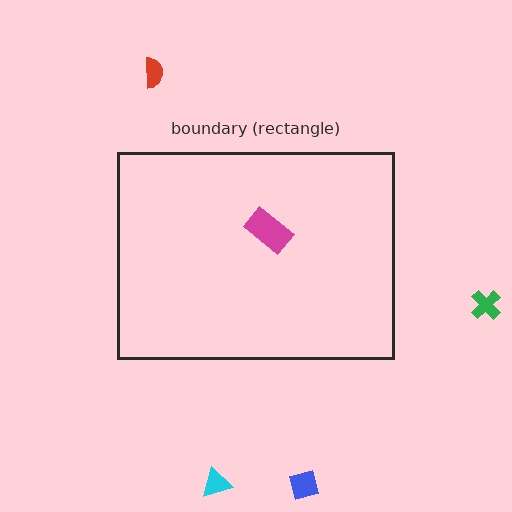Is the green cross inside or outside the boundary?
Outside.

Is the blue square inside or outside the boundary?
Outside.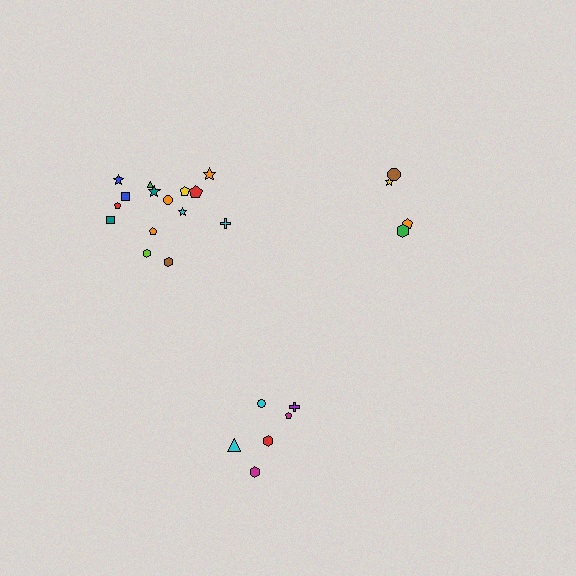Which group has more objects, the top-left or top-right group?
The top-left group.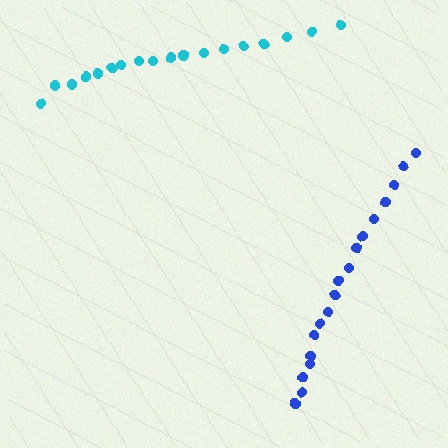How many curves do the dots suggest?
There are 2 distinct paths.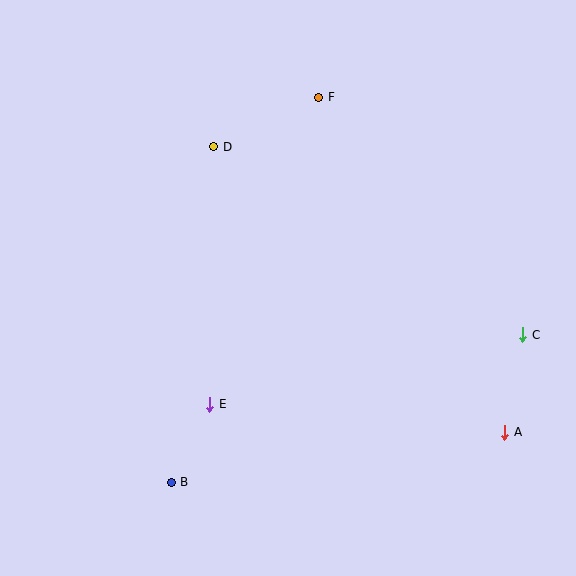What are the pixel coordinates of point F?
Point F is at (319, 98).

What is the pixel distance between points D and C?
The distance between D and C is 362 pixels.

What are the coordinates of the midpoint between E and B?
The midpoint between E and B is at (191, 443).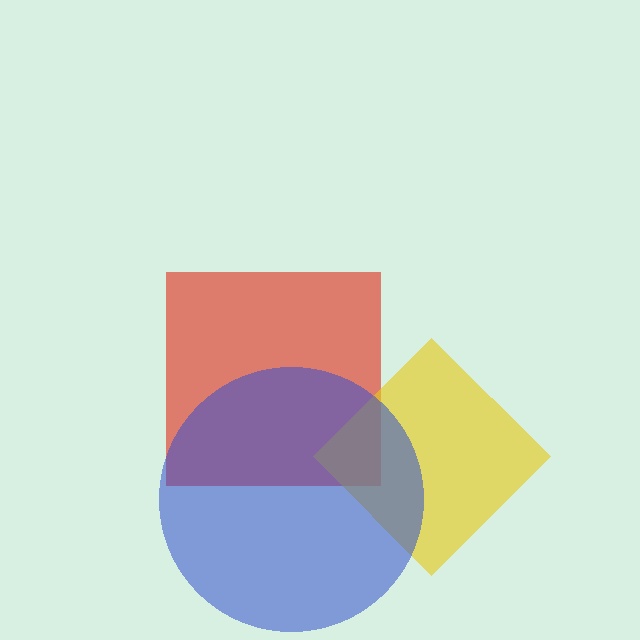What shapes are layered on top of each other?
The layered shapes are: a red square, a yellow diamond, a blue circle.